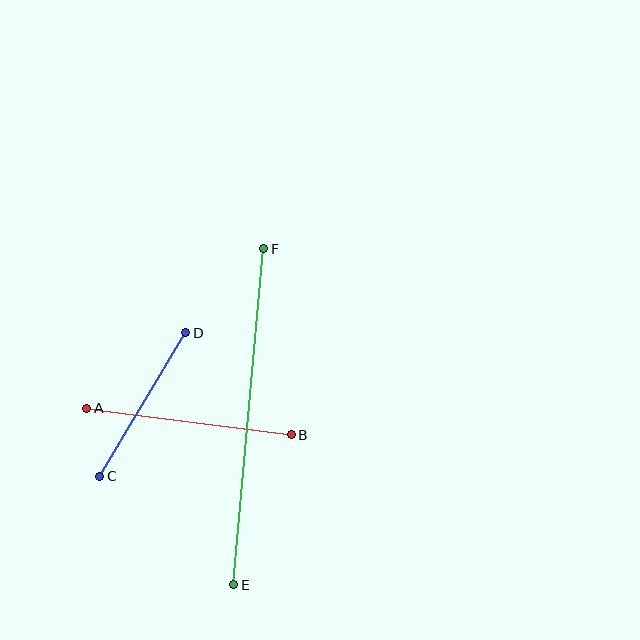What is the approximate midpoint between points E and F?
The midpoint is at approximately (249, 417) pixels.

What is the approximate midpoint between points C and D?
The midpoint is at approximately (143, 404) pixels.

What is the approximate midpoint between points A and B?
The midpoint is at approximately (189, 421) pixels.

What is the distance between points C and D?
The distance is approximately 167 pixels.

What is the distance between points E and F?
The distance is approximately 337 pixels.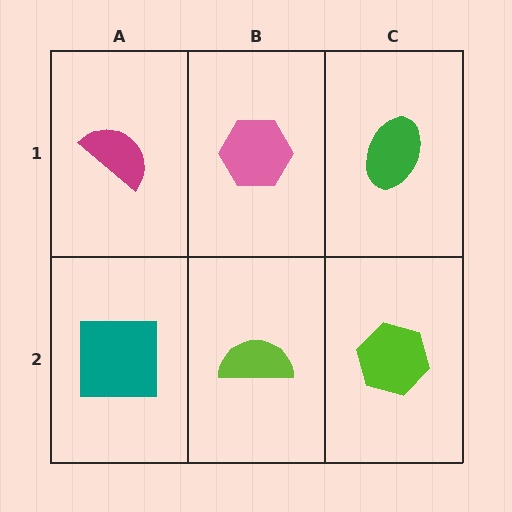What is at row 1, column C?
A green ellipse.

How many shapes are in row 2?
3 shapes.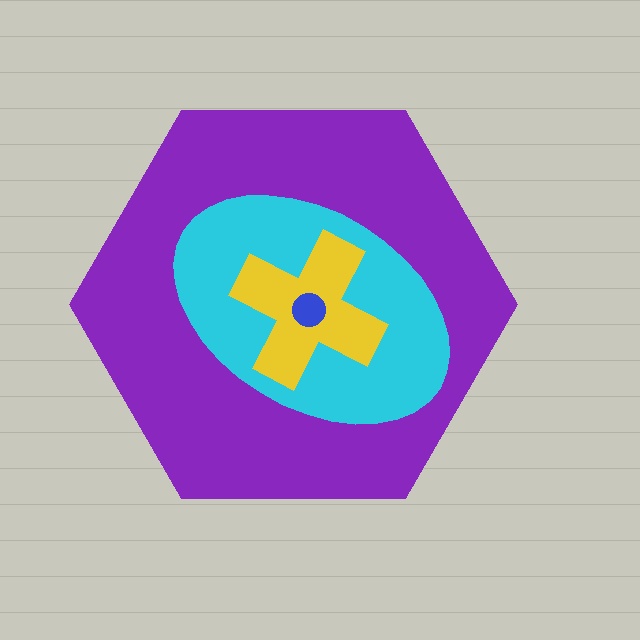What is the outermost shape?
The purple hexagon.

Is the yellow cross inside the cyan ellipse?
Yes.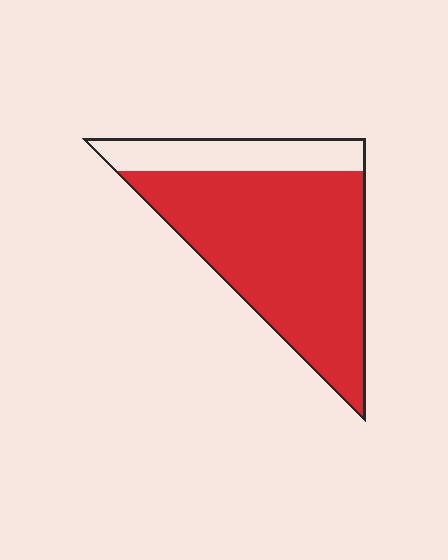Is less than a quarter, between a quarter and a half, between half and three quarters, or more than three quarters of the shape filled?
More than three quarters.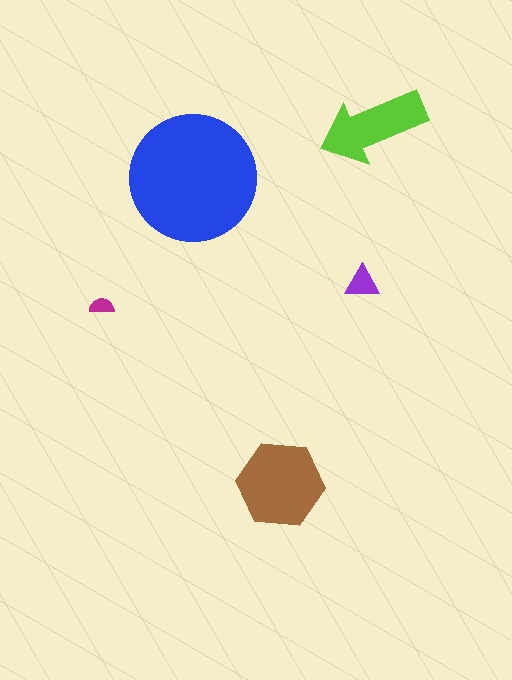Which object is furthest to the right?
The lime arrow is rightmost.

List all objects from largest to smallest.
The blue circle, the brown hexagon, the lime arrow, the purple triangle, the magenta semicircle.